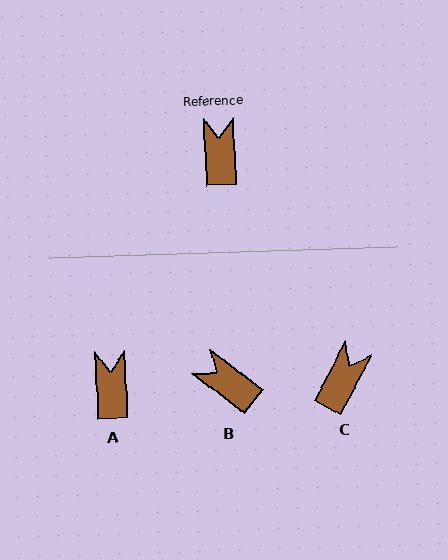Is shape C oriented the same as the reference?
No, it is off by about 31 degrees.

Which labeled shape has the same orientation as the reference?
A.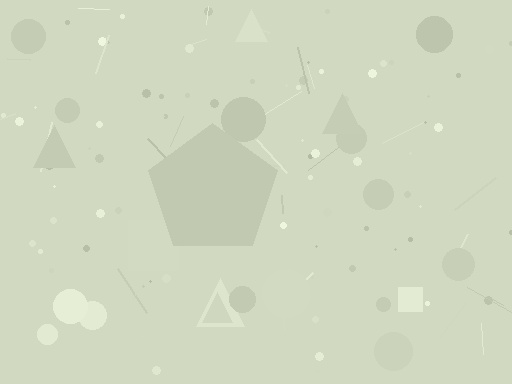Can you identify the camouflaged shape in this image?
The camouflaged shape is a pentagon.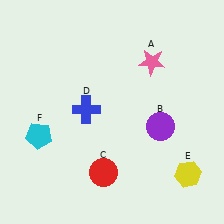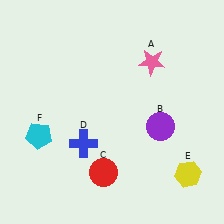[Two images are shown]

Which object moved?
The blue cross (D) moved down.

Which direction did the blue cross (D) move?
The blue cross (D) moved down.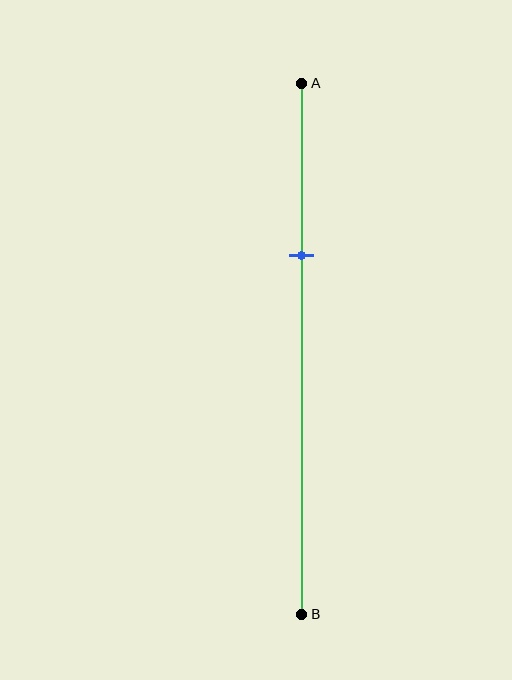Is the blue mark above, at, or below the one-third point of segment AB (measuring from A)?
The blue mark is approximately at the one-third point of segment AB.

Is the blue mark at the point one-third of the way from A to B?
Yes, the mark is approximately at the one-third point.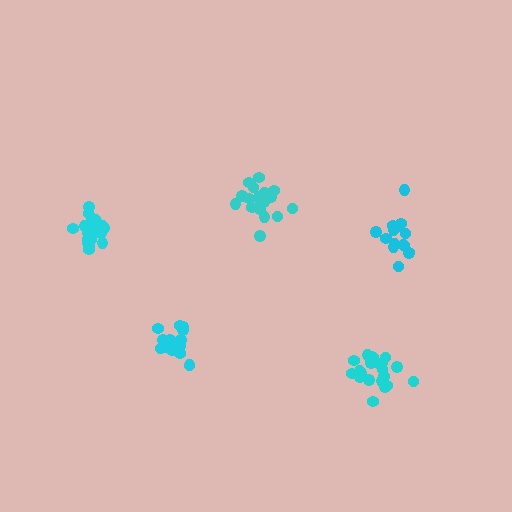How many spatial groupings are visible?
There are 5 spatial groupings.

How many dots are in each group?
Group 1: 21 dots, Group 2: 16 dots, Group 3: 21 dots, Group 4: 21 dots, Group 5: 21 dots (100 total).